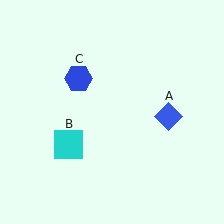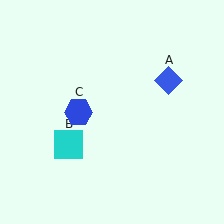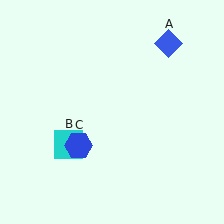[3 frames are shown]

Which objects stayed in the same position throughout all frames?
Cyan square (object B) remained stationary.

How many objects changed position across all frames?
2 objects changed position: blue diamond (object A), blue hexagon (object C).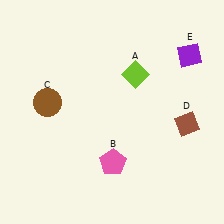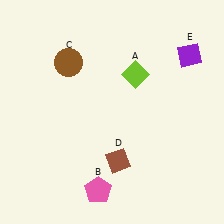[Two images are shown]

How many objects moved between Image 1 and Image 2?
3 objects moved between the two images.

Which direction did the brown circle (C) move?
The brown circle (C) moved up.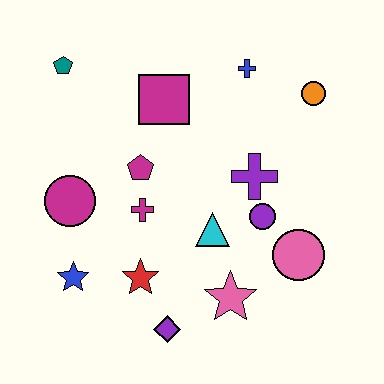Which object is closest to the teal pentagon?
The magenta square is closest to the teal pentagon.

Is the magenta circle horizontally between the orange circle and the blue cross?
No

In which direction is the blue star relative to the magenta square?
The blue star is below the magenta square.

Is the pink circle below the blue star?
No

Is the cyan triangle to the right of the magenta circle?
Yes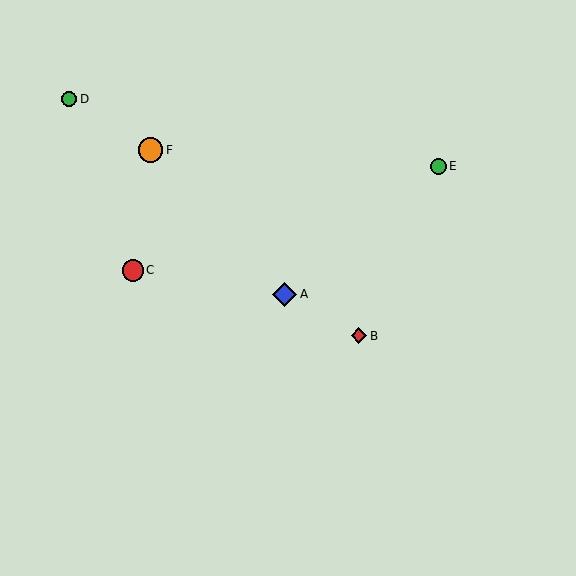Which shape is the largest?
The orange circle (labeled F) is the largest.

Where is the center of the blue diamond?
The center of the blue diamond is at (285, 294).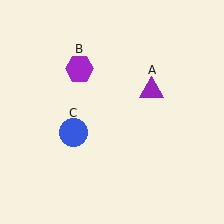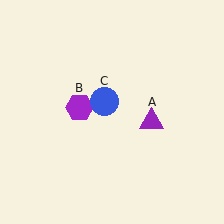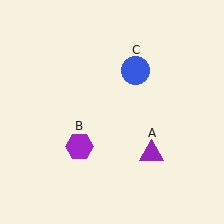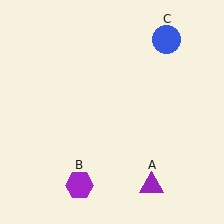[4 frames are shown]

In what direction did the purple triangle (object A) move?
The purple triangle (object A) moved down.